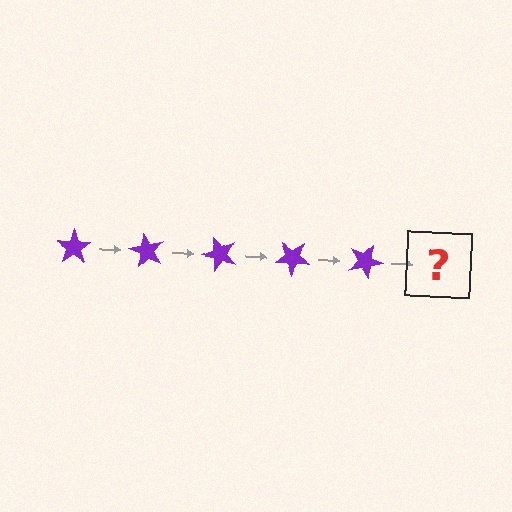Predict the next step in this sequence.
The next step is a purple star rotated 300 degrees.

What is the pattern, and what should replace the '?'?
The pattern is that the star rotates 60 degrees each step. The '?' should be a purple star rotated 300 degrees.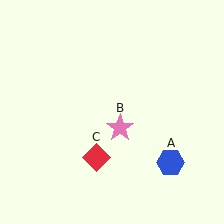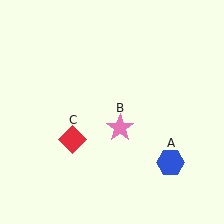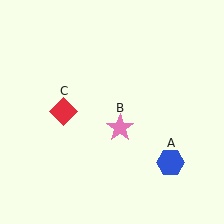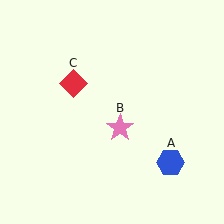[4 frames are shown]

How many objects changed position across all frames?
1 object changed position: red diamond (object C).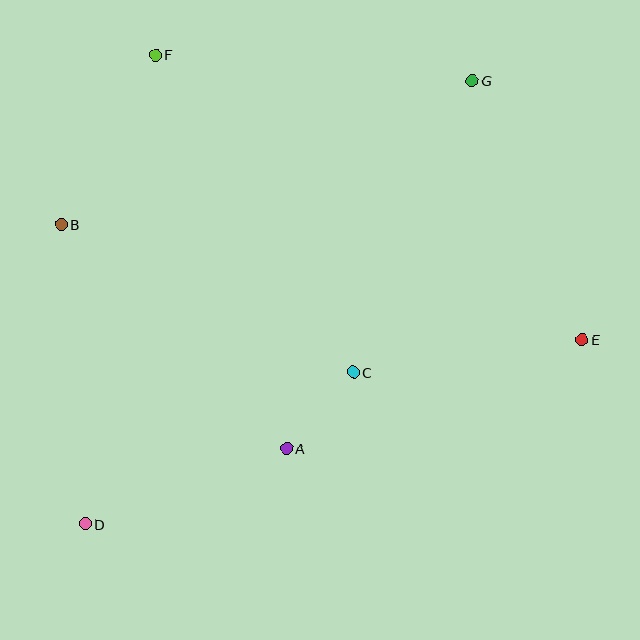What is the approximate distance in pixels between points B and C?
The distance between B and C is approximately 327 pixels.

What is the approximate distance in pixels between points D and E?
The distance between D and E is approximately 530 pixels.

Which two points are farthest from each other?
Points D and G are farthest from each other.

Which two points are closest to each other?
Points A and C are closest to each other.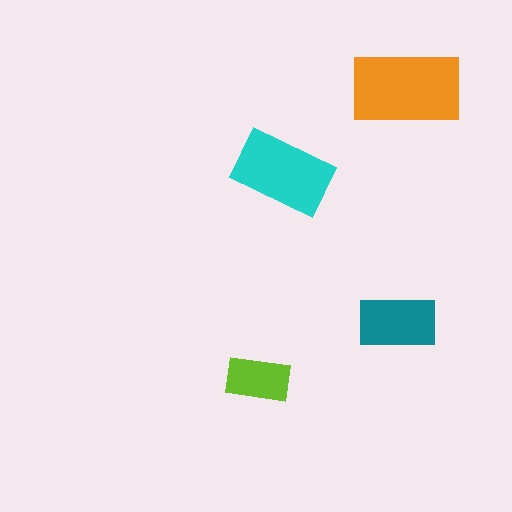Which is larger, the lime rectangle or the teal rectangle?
The teal one.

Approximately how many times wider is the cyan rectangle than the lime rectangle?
About 1.5 times wider.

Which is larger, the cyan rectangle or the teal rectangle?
The cyan one.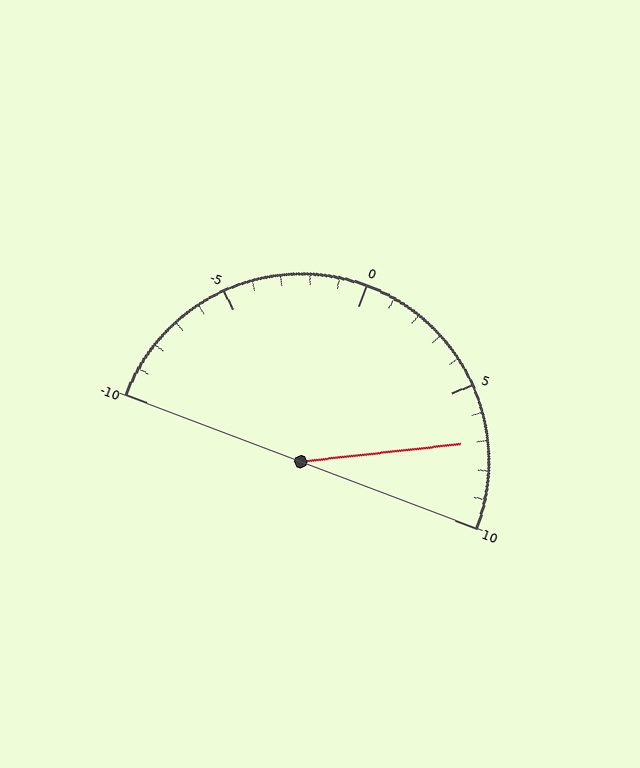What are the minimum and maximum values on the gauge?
The gauge ranges from -10 to 10.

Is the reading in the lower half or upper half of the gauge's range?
The reading is in the upper half of the range (-10 to 10).